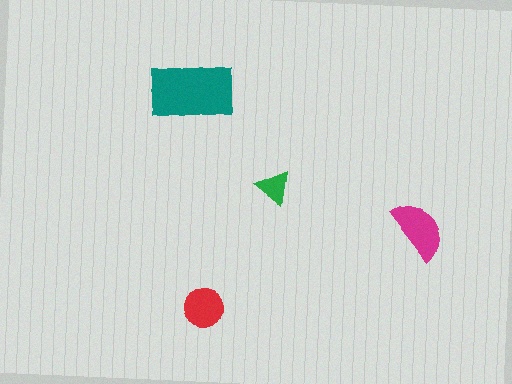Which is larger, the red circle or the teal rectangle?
The teal rectangle.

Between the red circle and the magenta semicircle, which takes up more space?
The magenta semicircle.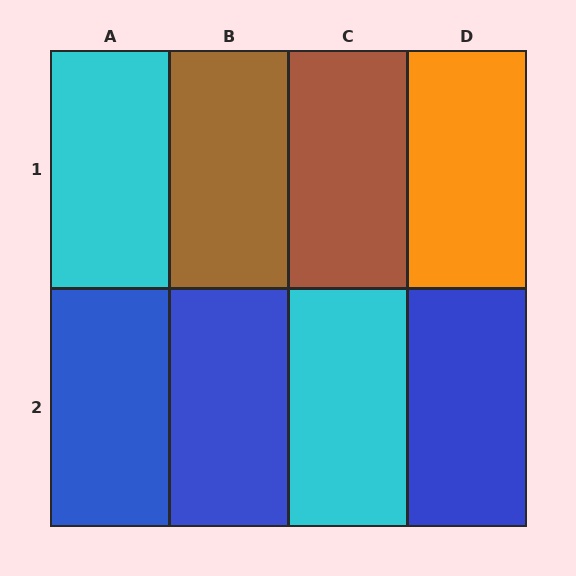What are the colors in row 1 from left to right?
Cyan, brown, brown, orange.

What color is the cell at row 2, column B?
Blue.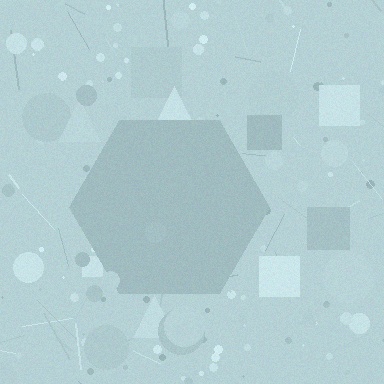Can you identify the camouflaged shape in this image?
The camouflaged shape is a hexagon.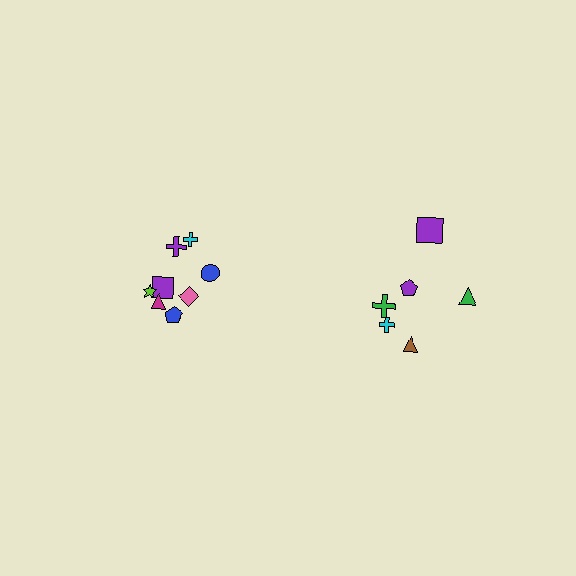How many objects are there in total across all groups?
There are 14 objects.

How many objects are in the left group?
There are 8 objects.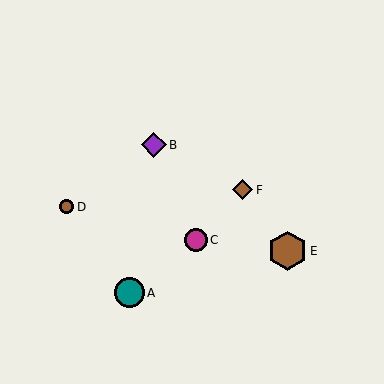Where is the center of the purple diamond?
The center of the purple diamond is at (154, 145).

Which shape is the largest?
The brown hexagon (labeled E) is the largest.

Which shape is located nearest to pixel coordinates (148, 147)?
The purple diamond (labeled B) at (154, 145) is nearest to that location.